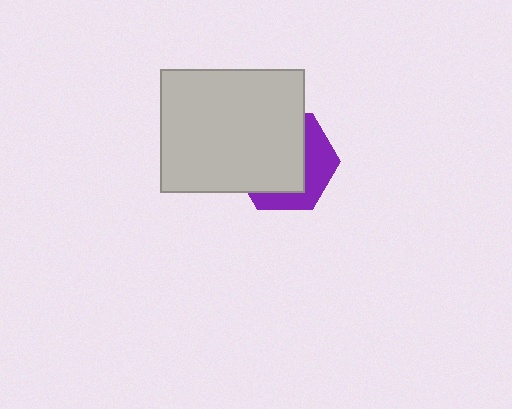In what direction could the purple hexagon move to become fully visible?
The purple hexagon could move toward the lower-right. That would shift it out from behind the light gray rectangle entirely.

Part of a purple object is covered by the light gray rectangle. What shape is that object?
It is a hexagon.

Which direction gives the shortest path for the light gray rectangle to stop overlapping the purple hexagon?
Moving toward the upper-left gives the shortest separation.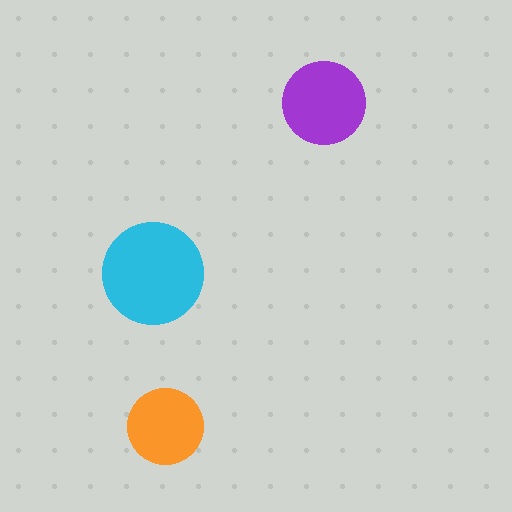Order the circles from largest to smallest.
the cyan one, the purple one, the orange one.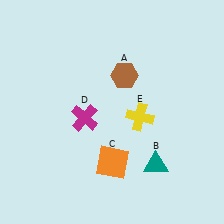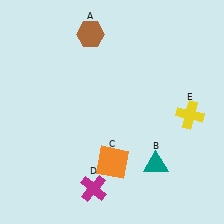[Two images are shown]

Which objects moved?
The objects that moved are: the brown hexagon (A), the magenta cross (D), the yellow cross (E).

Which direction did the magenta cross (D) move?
The magenta cross (D) moved down.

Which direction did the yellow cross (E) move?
The yellow cross (E) moved right.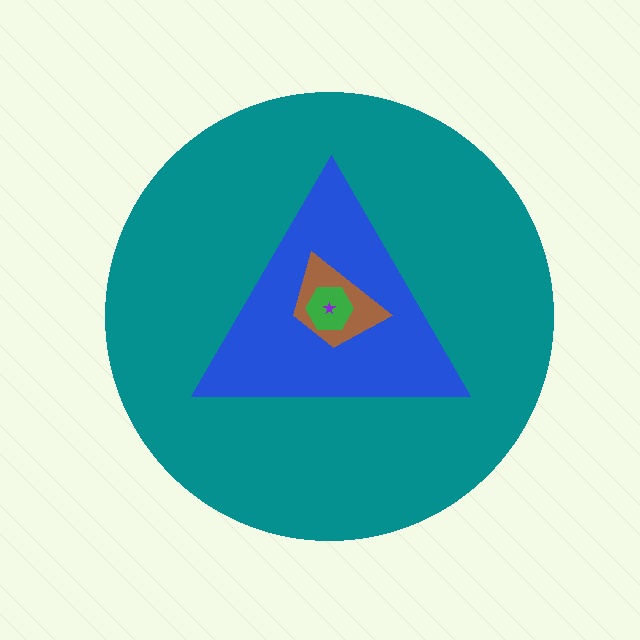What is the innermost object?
The purple star.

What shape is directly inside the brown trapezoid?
The green hexagon.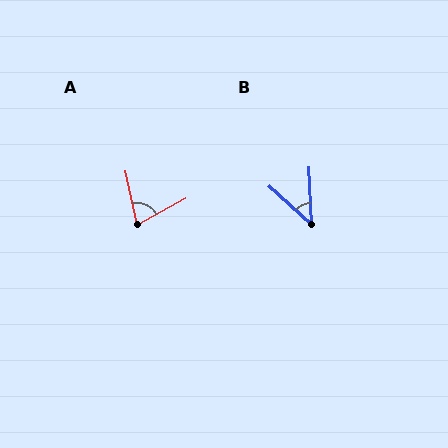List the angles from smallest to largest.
B (45°), A (74°).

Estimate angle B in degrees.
Approximately 45 degrees.